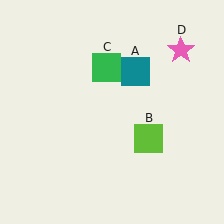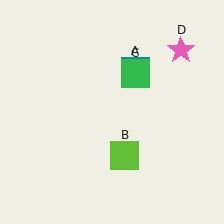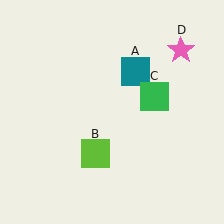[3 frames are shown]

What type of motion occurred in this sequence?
The lime square (object B), green square (object C) rotated clockwise around the center of the scene.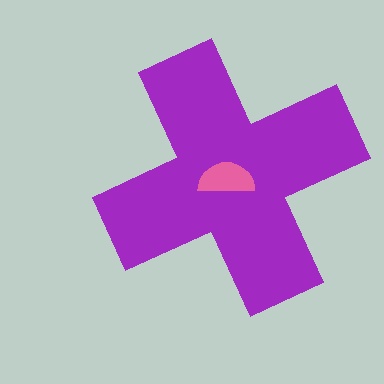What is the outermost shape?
The purple cross.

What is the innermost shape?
The pink semicircle.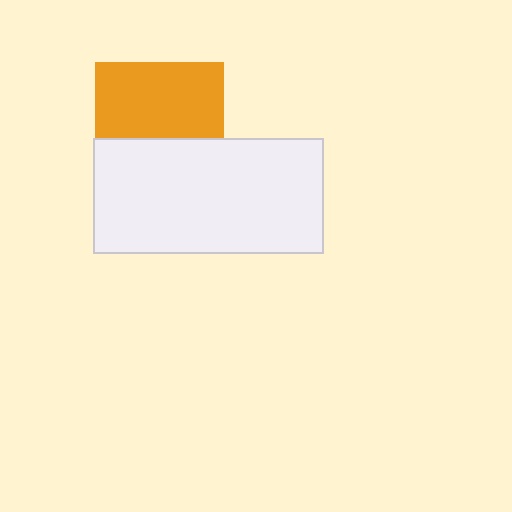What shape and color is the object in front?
The object in front is a white rectangle.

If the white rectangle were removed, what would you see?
You would see the complete orange square.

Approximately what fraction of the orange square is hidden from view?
Roughly 42% of the orange square is hidden behind the white rectangle.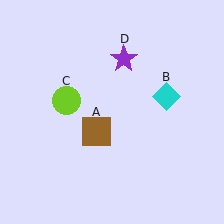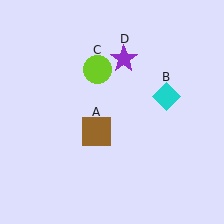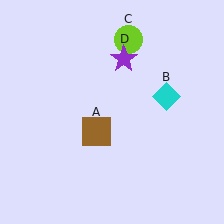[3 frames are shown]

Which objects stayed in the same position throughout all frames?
Brown square (object A) and cyan diamond (object B) and purple star (object D) remained stationary.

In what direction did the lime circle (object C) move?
The lime circle (object C) moved up and to the right.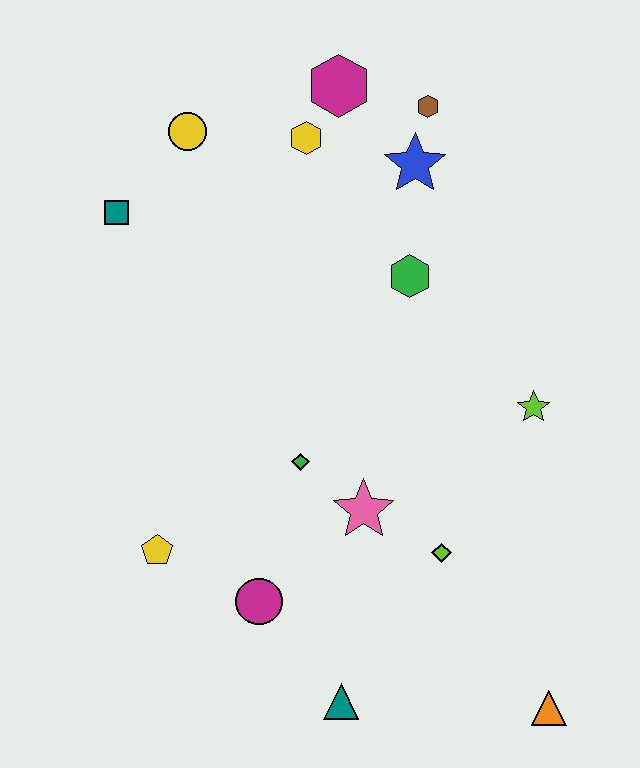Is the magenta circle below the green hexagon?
Yes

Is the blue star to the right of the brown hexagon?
No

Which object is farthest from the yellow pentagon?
The brown hexagon is farthest from the yellow pentagon.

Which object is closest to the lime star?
The lime diamond is closest to the lime star.